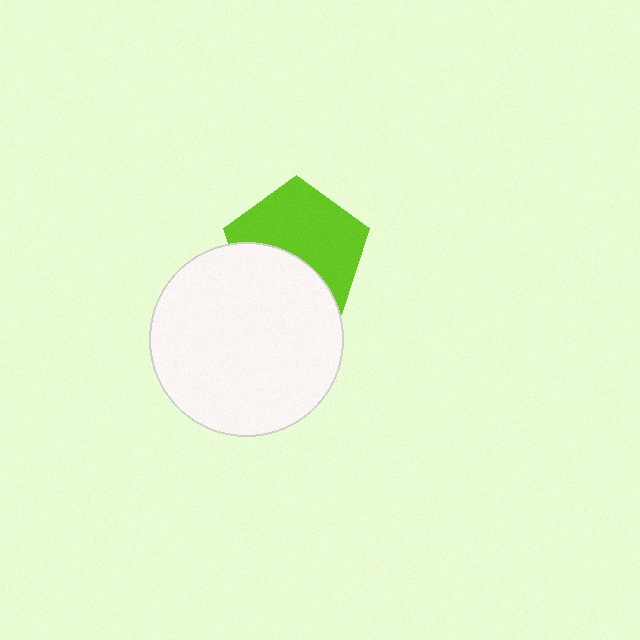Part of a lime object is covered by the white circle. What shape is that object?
It is a pentagon.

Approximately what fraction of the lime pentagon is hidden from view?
Roughly 40% of the lime pentagon is hidden behind the white circle.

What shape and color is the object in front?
The object in front is a white circle.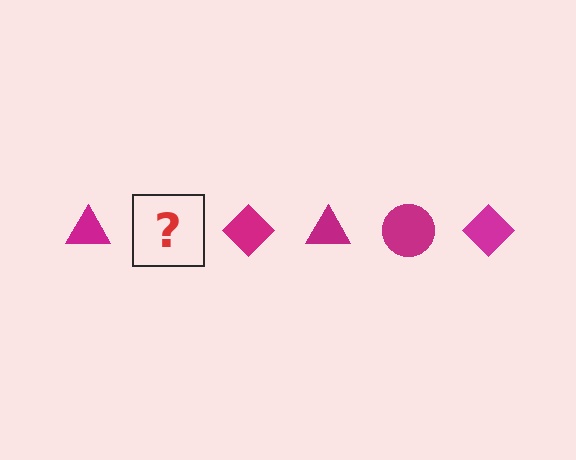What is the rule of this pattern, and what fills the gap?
The rule is that the pattern cycles through triangle, circle, diamond shapes in magenta. The gap should be filled with a magenta circle.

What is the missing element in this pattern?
The missing element is a magenta circle.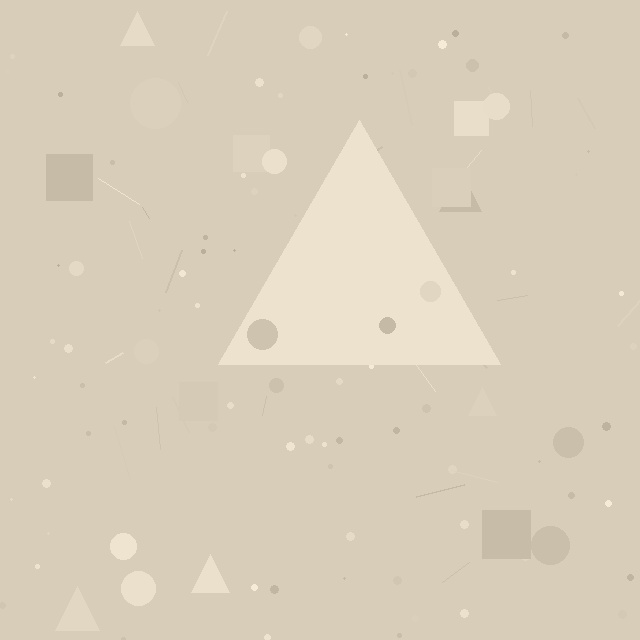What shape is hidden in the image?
A triangle is hidden in the image.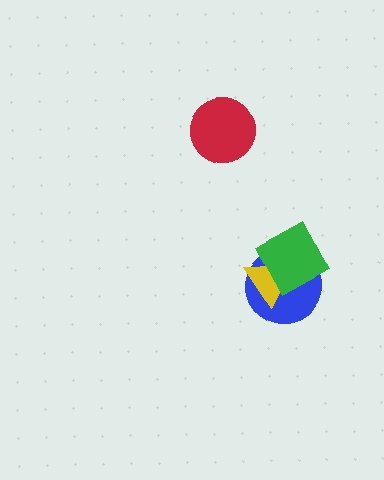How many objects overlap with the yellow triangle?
2 objects overlap with the yellow triangle.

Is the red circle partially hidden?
No, no other shape covers it.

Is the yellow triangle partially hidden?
Yes, it is partially covered by another shape.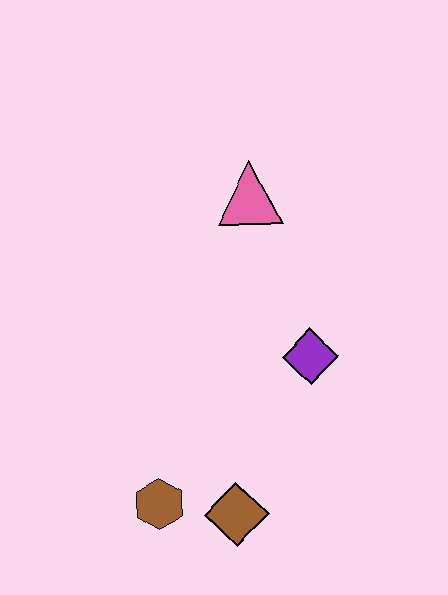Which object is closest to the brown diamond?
The brown hexagon is closest to the brown diamond.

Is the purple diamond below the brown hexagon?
No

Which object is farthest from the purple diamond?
The brown hexagon is farthest from the purple diamond.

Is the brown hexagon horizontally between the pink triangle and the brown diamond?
No